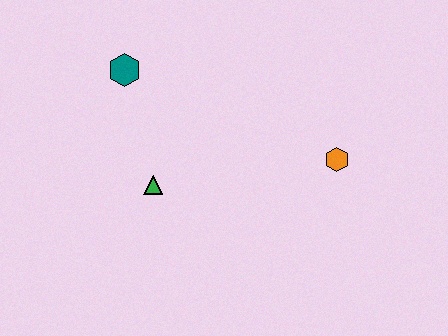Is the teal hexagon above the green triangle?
Yes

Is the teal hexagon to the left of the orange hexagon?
Yes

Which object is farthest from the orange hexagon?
The teal hexagon is farthest from the orange hexagon.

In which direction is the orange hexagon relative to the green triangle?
The orange hexagon is to the right of the green triangle.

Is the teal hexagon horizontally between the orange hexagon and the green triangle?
No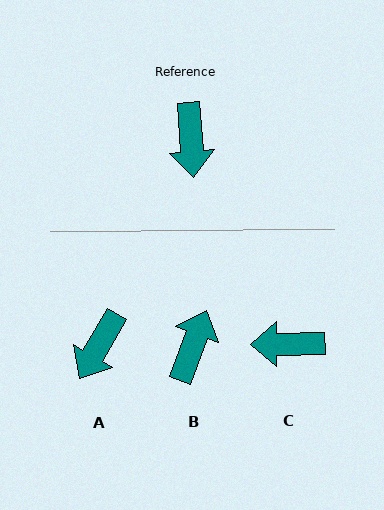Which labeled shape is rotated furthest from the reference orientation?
B, about 155 degrees away.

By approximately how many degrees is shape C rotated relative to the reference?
Approximately 93 degrees clockwise.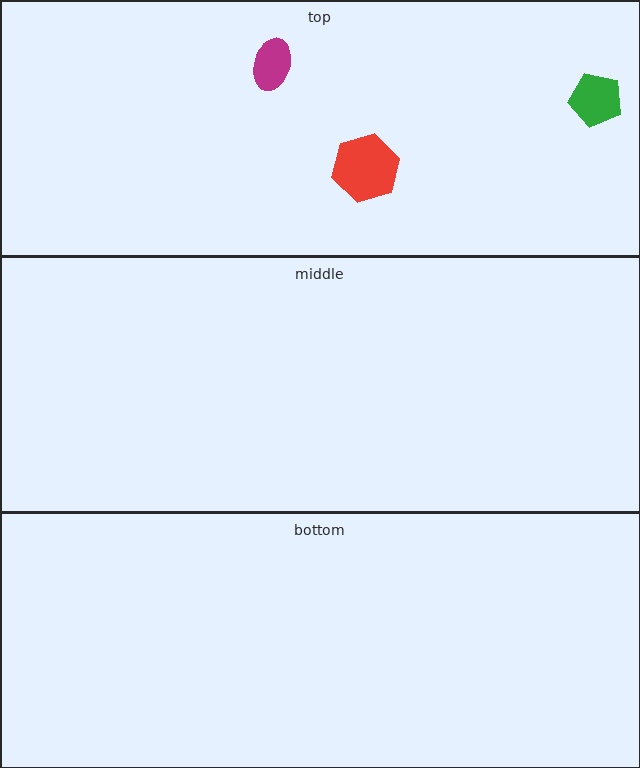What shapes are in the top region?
The red hexagon, the magenta ellipse, the green pentagon.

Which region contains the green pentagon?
The top region.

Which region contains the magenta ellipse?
The top region.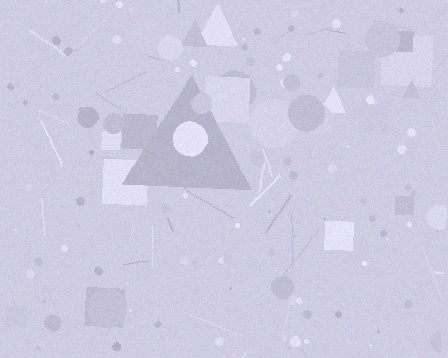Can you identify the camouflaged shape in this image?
The camouflaged shape is a triangle.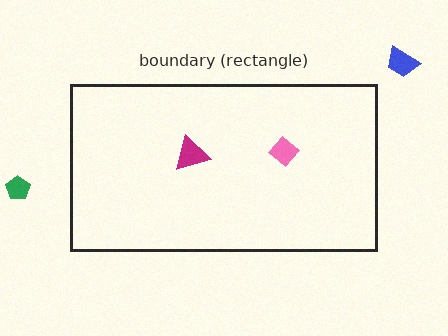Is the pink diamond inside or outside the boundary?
Inside.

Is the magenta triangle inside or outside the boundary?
Inside.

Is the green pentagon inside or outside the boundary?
Outside.